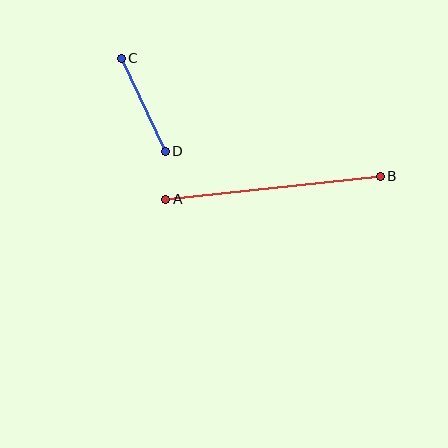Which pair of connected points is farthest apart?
Points A and B are farthest apart.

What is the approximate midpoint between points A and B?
The midpoint is at approximately (273, 188) pixels.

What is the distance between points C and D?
The distance is approximately 103 pixels.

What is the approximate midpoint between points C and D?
The midpoint is at approximately (143, 105) pixels.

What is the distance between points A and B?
The distance is approximately 216 pixels.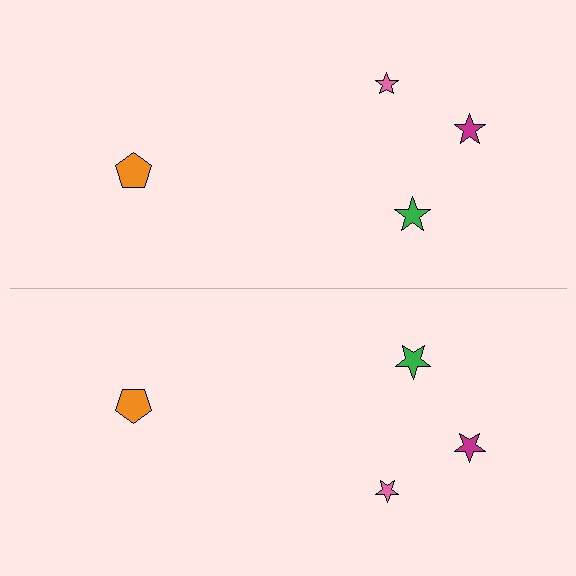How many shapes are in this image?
There are 8 shapes in this image.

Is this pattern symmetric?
Yes, this pattern has bilateral (reflection) symmetry.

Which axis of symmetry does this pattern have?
The pattern has a horizontal axis of symmetry running through the center of the image.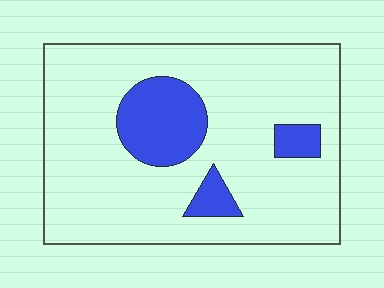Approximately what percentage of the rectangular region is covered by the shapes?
Approximately 15%.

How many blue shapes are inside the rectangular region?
3.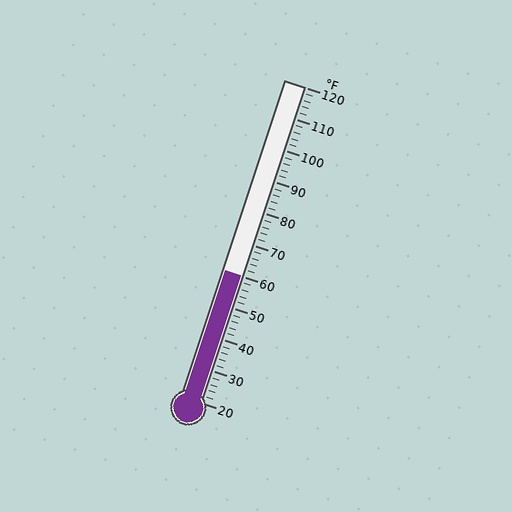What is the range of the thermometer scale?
The thermometer scale ranges from 20°F to 120°F.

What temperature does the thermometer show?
The thermometer shows approximately 60°F.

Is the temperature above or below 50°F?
The temperature is above 50°F.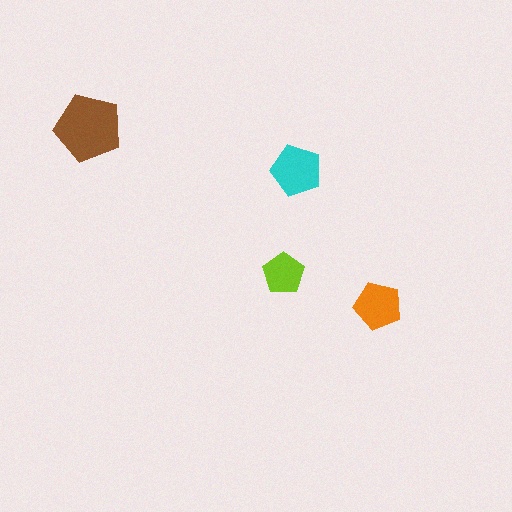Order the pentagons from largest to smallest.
the brown one, the cyan one, the orange one, the lime one.